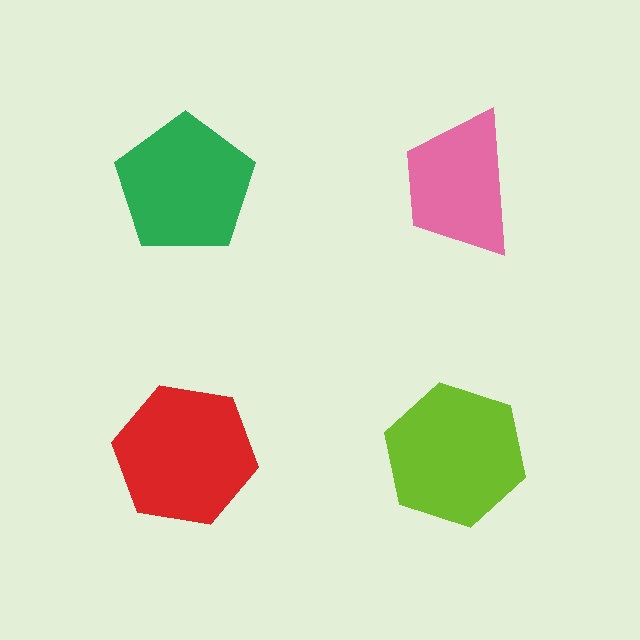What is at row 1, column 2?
A pink trapezoid.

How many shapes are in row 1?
2 shapes.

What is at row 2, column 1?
A red hexagon.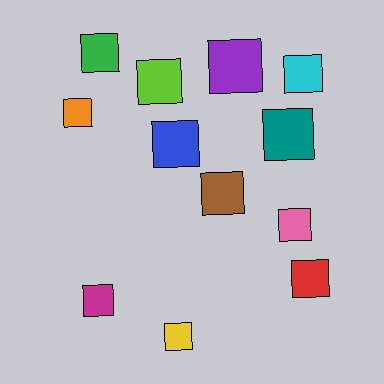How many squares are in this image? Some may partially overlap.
There are 12 squares.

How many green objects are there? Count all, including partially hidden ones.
There is 1 green object.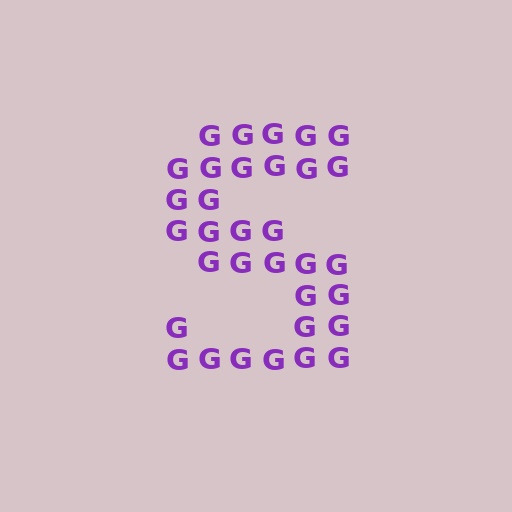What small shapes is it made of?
It is made of small letter G's.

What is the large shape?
The large shape is the letter S.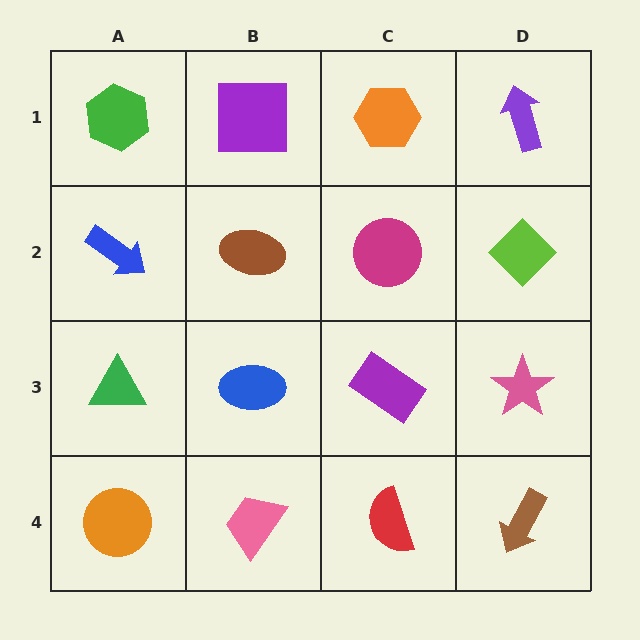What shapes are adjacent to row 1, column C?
A magenta circle (row 2, column C), a purple square (row 1, column B), a purple arrow (row 1, column D).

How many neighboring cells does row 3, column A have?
3.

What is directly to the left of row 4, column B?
An orange circle.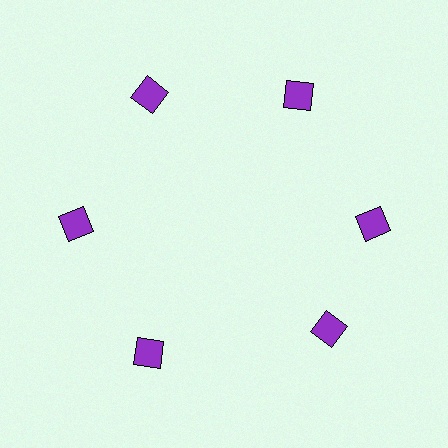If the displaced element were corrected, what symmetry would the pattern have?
It would have 6-fold rotational symmetry — the pattern would map onto itself every 60 degrees.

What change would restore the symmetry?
The symmetry would be restored by rotating it back into even spacing with its neighbors so that all 6 squares sit at equal angles and equal distance from the center.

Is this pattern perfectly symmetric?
No. The 6 purple squares are arranged in a ring, but one element near the 5 o'clock position is rotated out of alignment along the ring, breaking the 6-fold rotational symmetry.